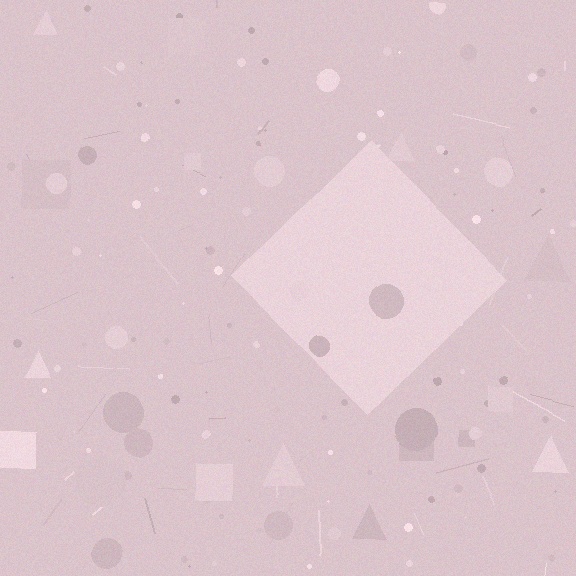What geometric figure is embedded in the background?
A diamond is embedded in the background.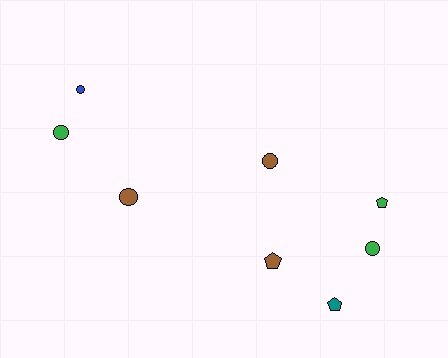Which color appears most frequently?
Brown, with 3 objects.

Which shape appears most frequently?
Circle, with 5 objects.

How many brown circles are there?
There are 2 brown circles.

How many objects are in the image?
There are 8 objects.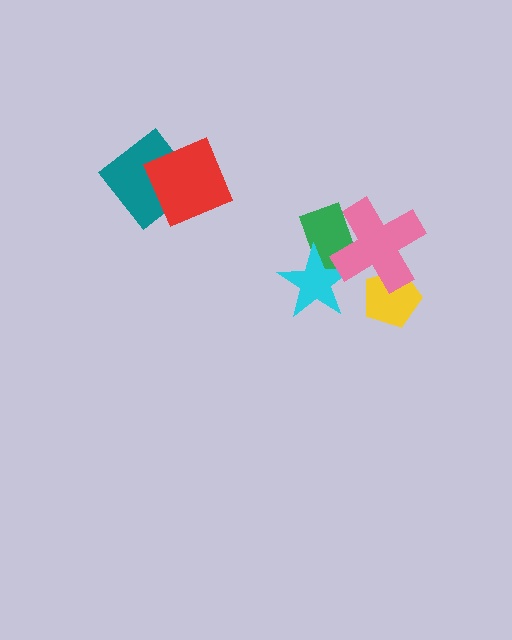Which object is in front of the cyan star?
The pink cross is in front of the cyan star.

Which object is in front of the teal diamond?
The red diamond is in front of the teal diamond.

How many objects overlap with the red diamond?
1 object overlaps with the red diamond.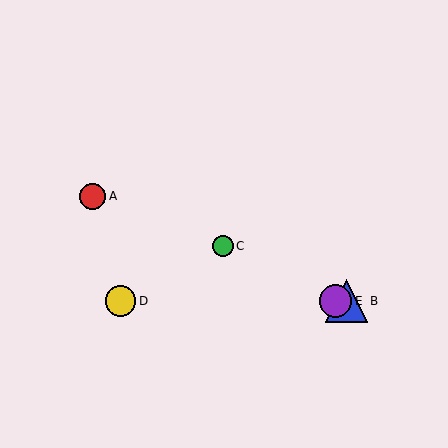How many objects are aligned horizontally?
3 objects (B, D, E) are aligned horizontally.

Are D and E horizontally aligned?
Yes, both are at y≈301.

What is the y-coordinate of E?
Object E is at y≈301.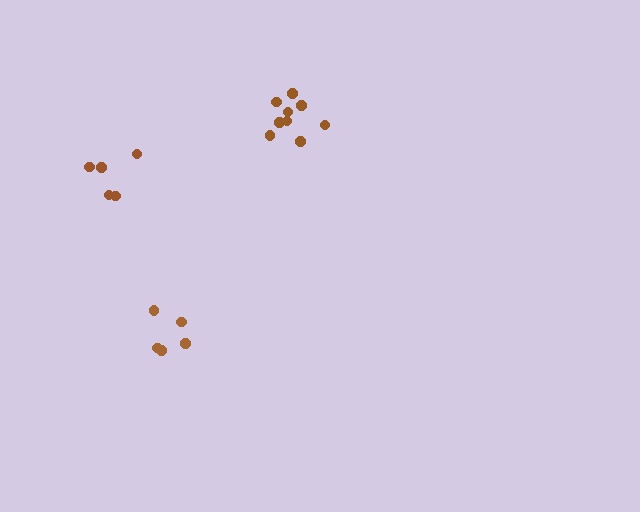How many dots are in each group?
Group 1: 5 dots, Group 2: 5 dots, Group 3: 9 dots (19 total).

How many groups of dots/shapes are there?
There are 3 groups.